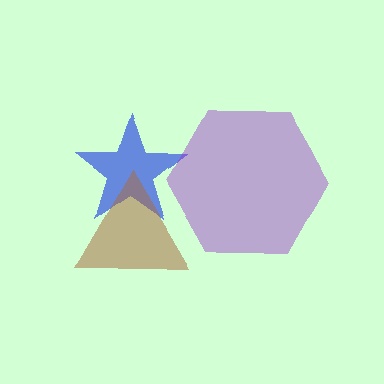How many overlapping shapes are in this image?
There are 3 overlapping shapes in the image.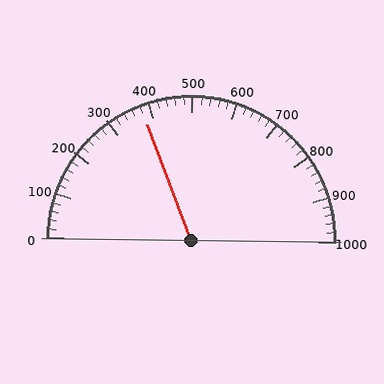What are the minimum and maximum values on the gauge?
The gauge ranges from 0 to 1000.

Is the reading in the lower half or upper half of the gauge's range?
The reading is in the lower half of the range (0 to 1000).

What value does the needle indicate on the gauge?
The needle indicates approximately 380.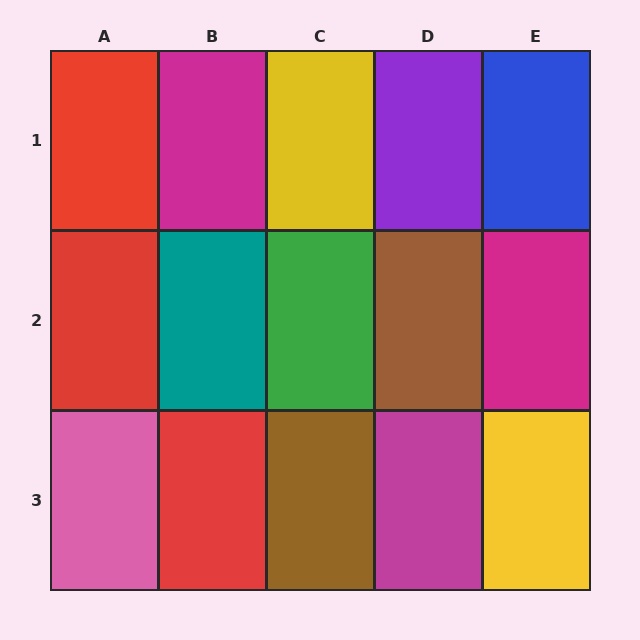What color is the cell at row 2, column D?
Brown.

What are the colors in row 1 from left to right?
Red, magenta, yellow, purple, blue.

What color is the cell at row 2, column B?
Teal.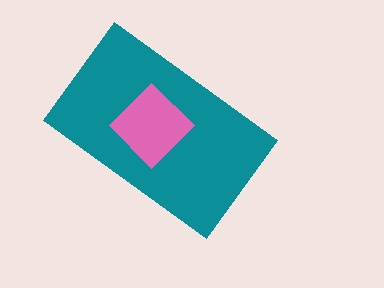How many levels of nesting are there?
2.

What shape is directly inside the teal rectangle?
The pink diamond.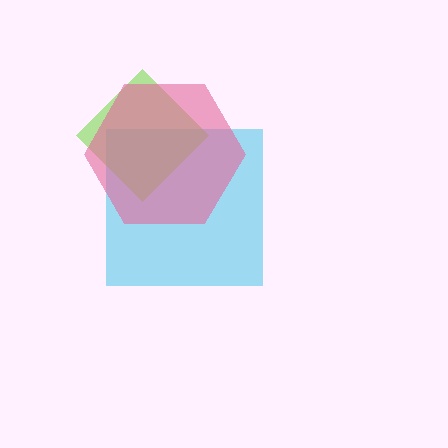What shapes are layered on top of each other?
The layered shapes are: a cyan square, a lime diamond, a pink hexagon.